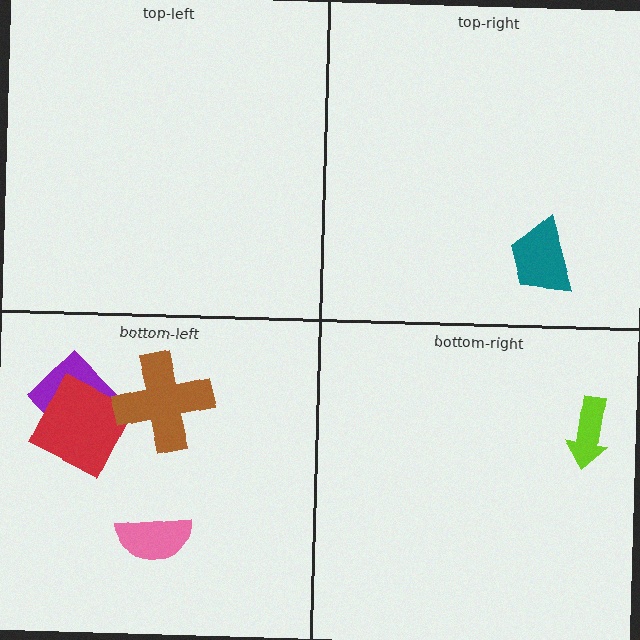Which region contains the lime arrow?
The bottom-right region.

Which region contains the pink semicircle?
The bottom-left region.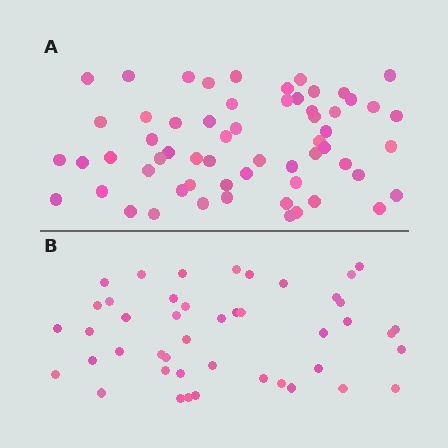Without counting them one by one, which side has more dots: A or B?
Region A (the top region) has more dots.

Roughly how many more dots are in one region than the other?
Region A has approximately 15 more dots than region B.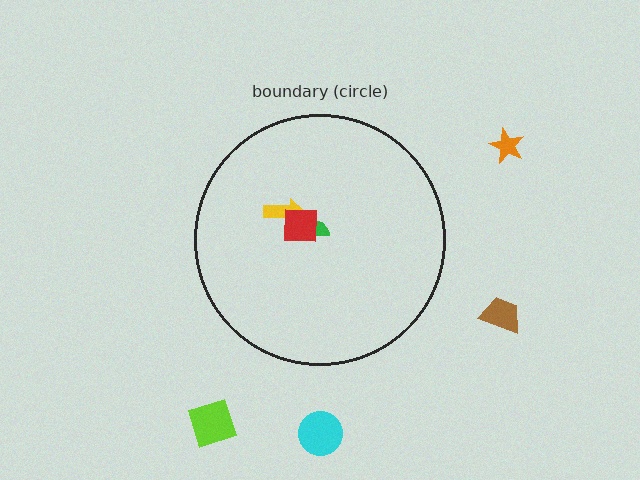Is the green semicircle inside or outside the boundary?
Inside.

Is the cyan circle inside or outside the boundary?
Outside.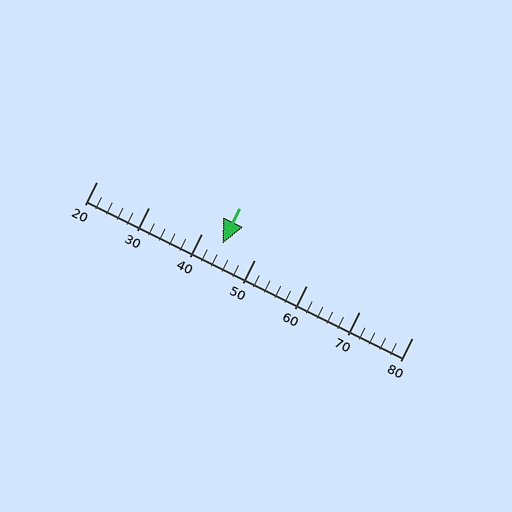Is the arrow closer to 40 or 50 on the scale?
The arrow is closer to 40.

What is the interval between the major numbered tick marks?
The major tick marks are spaced 10 units apart.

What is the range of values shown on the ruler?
The ruler shows values from 20 to 80.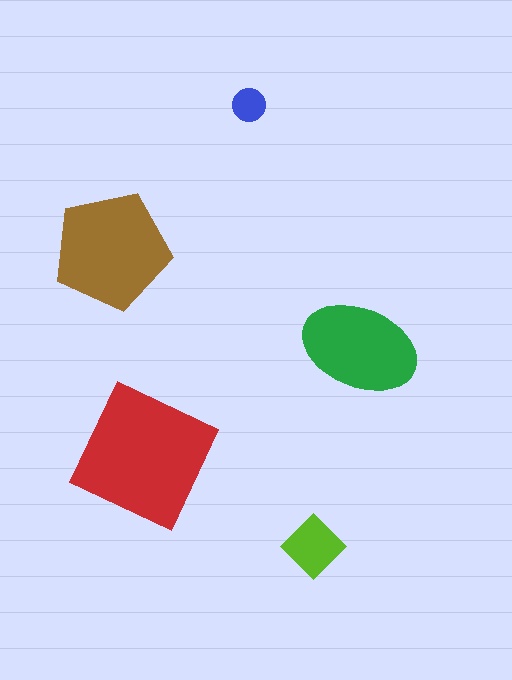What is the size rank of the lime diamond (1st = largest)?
4th.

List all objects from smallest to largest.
The blue circle, the lime diamond, the green ellipse, the brown pentagon, the red square.